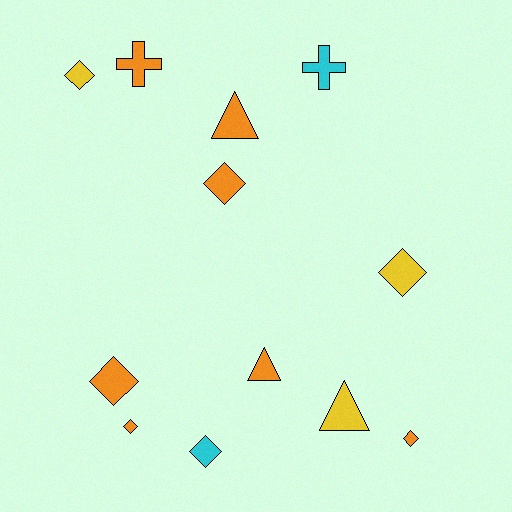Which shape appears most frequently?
Diamond, with 7 objects.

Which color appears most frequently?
Orange, with 7 objects.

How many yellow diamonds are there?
There are 2 yellow diamonds.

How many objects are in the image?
There are 12 objects.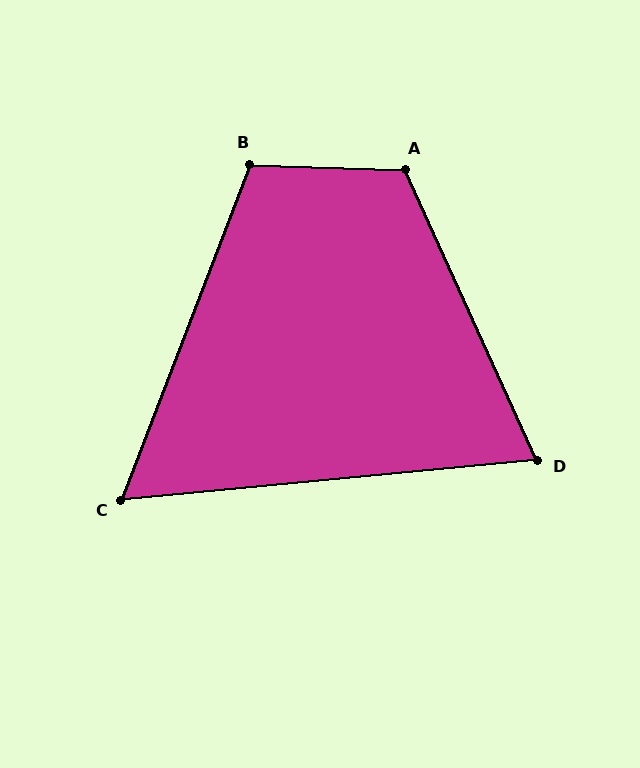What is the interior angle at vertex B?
Approximately 109 degrees (obtuse).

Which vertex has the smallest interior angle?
C, at approximately 64 degrees.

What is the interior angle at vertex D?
Approximately 71 degrees (acute).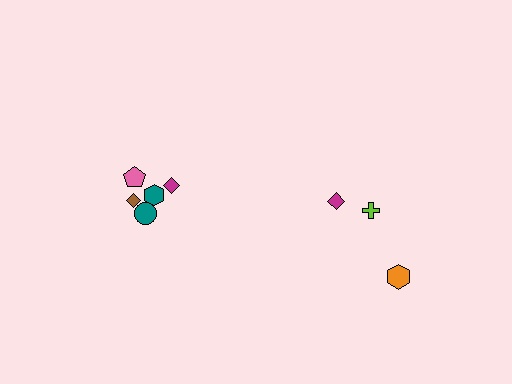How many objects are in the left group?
There are 5 objects.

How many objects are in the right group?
There are 3 objects.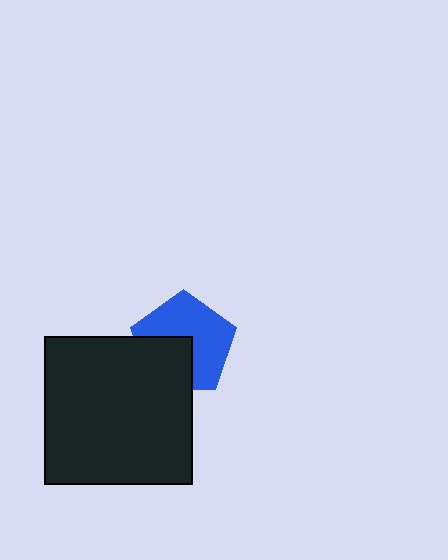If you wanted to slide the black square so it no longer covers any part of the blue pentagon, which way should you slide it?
Slide it toward the lower-left — that is the most direct way to separate the two shapes.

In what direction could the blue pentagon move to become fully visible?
The blue pentagon could move toward the upper-right. That would shift it out from behind the black square entirely.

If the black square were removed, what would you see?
You would see the complete blue pentagon.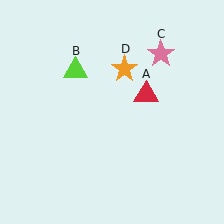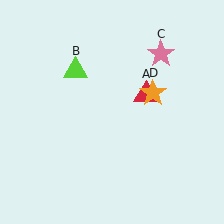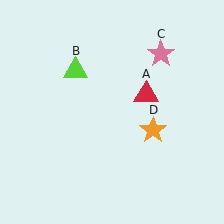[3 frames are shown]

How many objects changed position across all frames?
1 object changed position: orange star (object D).